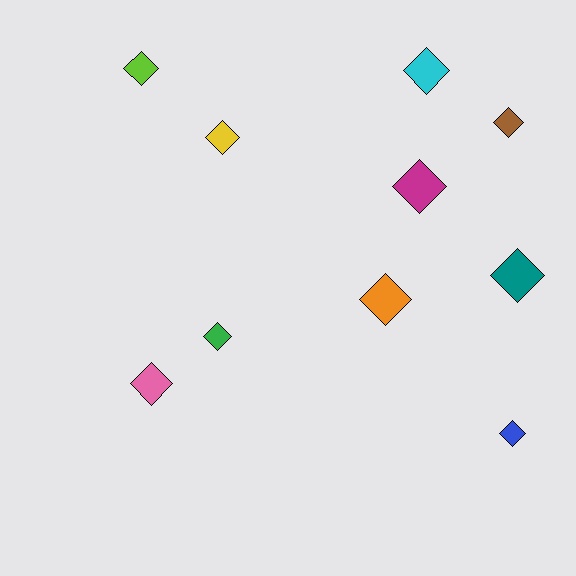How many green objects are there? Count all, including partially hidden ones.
There is 1 green object.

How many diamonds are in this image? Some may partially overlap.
There are 10 diamonds.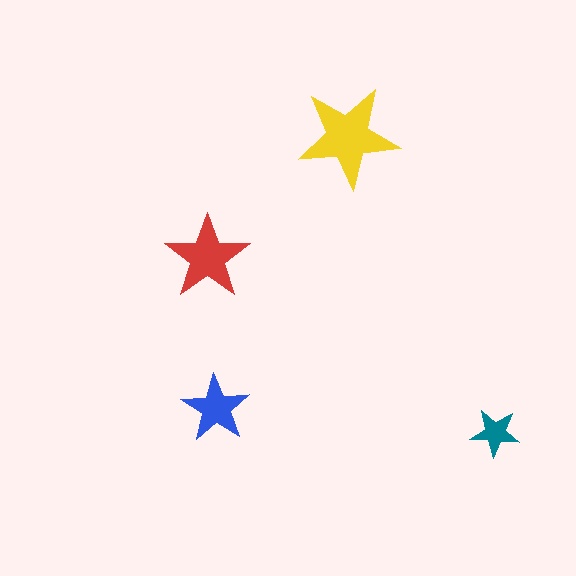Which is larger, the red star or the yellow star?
The yellow one.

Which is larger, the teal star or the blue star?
The blue one.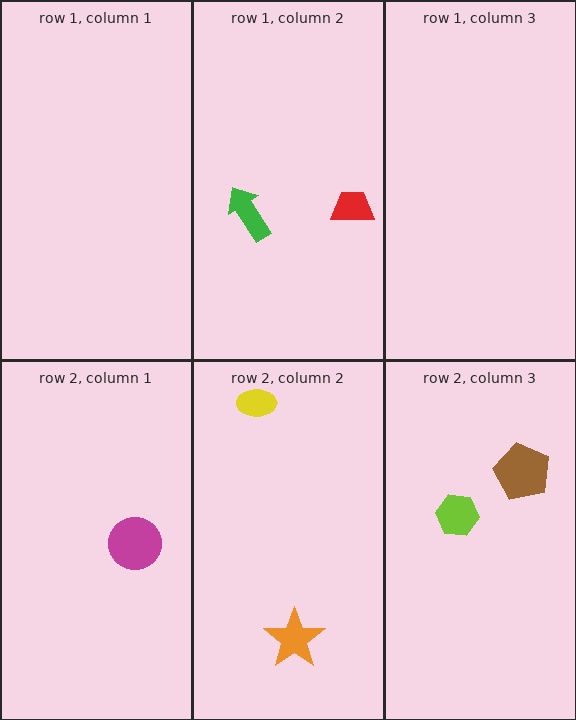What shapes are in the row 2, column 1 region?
The magenta circle.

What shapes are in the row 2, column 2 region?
The yellow ellipse, the orange star.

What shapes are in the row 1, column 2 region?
The red trapezoid, the green arrow.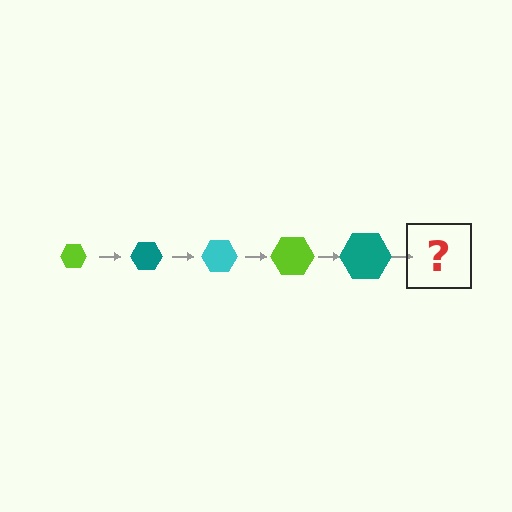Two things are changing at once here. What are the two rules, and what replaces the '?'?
The two rules are that the hexagon grows larger each step and the color cycles through lime, teal, and cyan. The '?' should be a cyan hexagon, larger than the previous one.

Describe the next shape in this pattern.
It should be a cyan hexagon, larger than the previous one.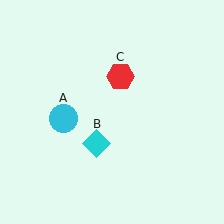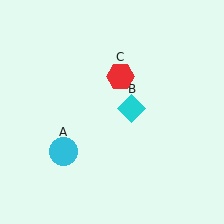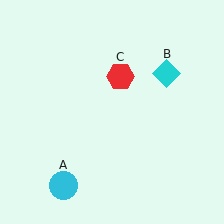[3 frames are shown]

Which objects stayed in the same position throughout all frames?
Red hexagon (object C) remained stationary.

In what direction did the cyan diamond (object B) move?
The cyan diamond (object B) moved up and to the right.